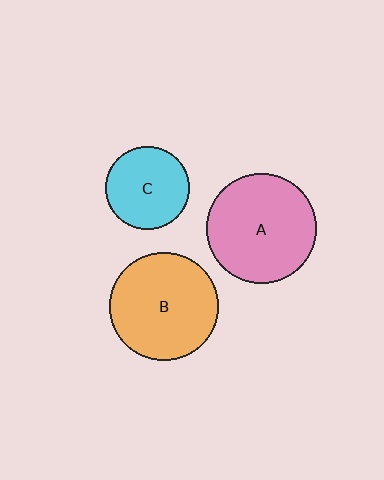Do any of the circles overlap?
No, none of the circles overlap.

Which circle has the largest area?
Circle A (pink).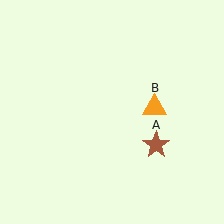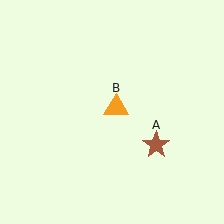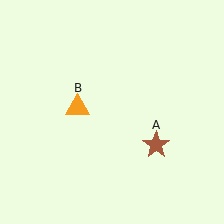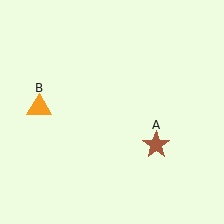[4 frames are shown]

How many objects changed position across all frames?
1 object changed position: orange triangle (object B).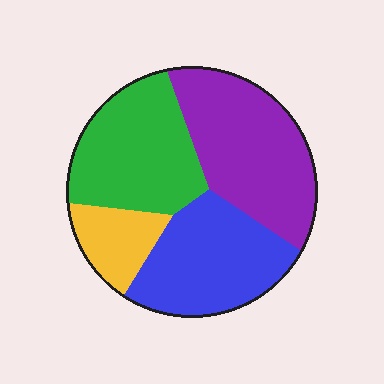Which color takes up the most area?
Purple, at roughly 35%.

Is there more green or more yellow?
Green.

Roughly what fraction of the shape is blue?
Blue covers around 30% of the shape.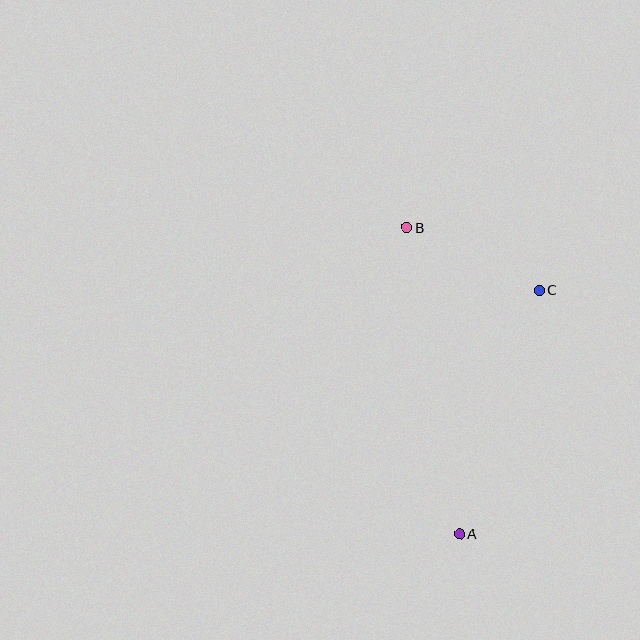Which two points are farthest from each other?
Points A and B are farthest from each other.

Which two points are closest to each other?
Points B and C are closest to each other.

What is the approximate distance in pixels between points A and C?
The distance between A and C is approximately 256 pixels.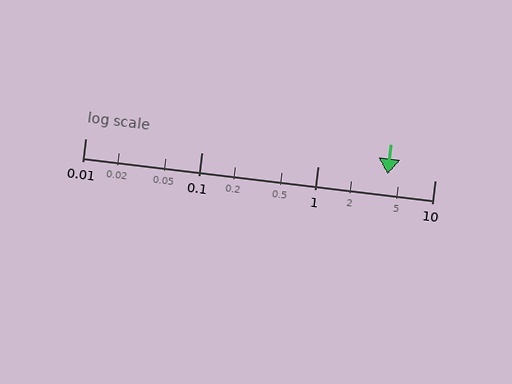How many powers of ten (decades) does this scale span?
The scale spans 3 decades, from 0.01 to 10.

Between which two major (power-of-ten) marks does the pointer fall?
The pointer is between 1 and 10.